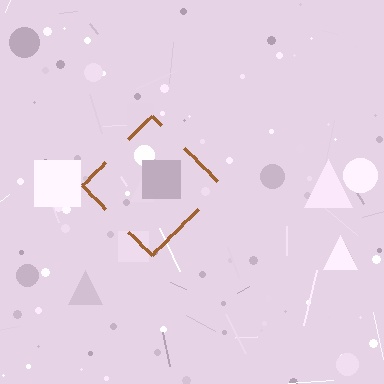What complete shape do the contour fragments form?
The contour fragments form a diamond.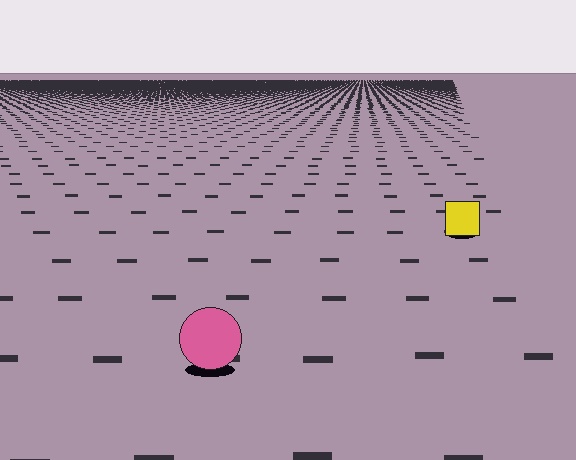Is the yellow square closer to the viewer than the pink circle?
No. The pink circle is closer — you can tell from the texture gradient: the ground texture is coarser near it.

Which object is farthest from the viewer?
The yellow square is farthest from the viewer. It appears smaller and the ground texture around it is denser.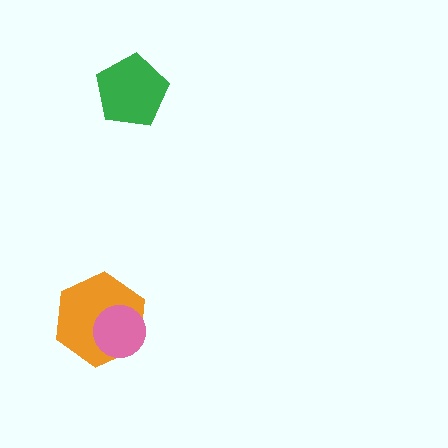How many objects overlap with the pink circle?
1 object overlaps with the pink circle.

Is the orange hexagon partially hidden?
Yes, it is partially covered by another shape.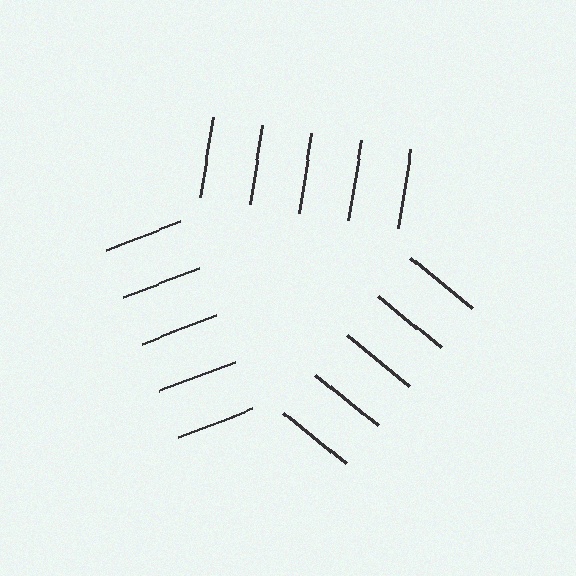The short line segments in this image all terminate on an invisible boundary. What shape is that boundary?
An illusory triangle — the line segments terminate on its edges but no continuous stroke is drawn.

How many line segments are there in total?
15 — 5 along each of the 3 edges.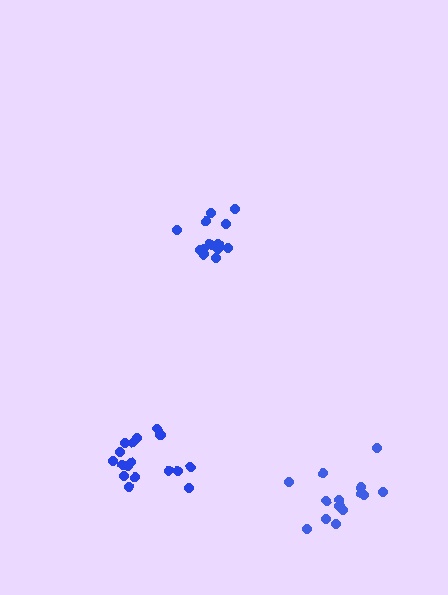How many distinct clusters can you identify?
There are 3 distinct clusters.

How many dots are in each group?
Group 1: 14 dots, Group 2: 14 dots, Group 3: 17 dots (45 total).